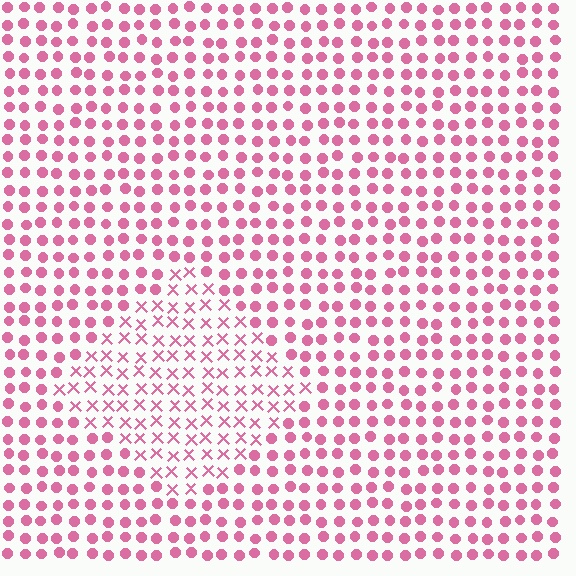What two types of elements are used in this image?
The image uses X marks inside the diamond region and circles outside it.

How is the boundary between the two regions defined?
The boundary is defined by a change in element shape: X marks inside vs. circles outside. All elements share the same color and spacing.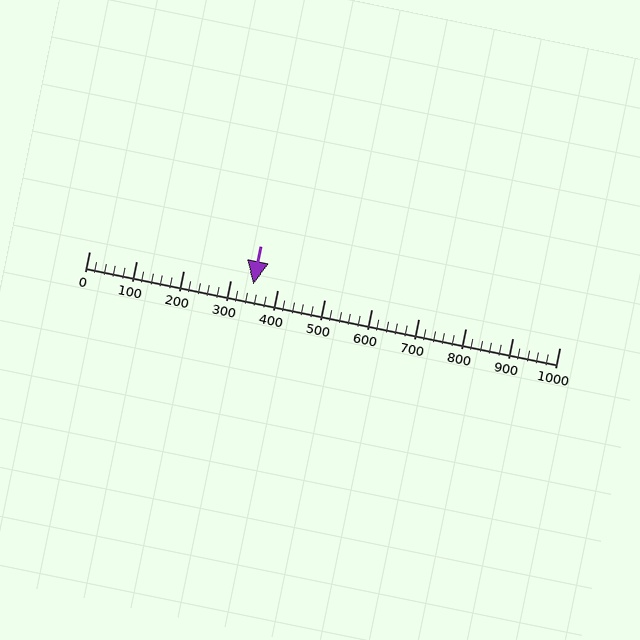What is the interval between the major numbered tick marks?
The major tick marks are spaced 100 units apart.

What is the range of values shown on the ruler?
The ruler shows values from 0 to 1000.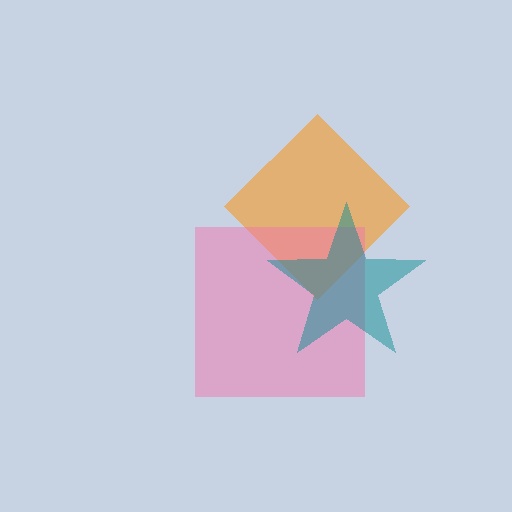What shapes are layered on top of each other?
The layered shapes are: an orange diamond, a pink square, a teal star.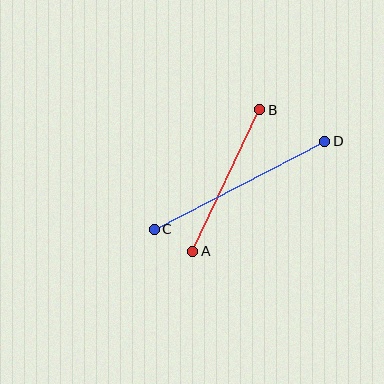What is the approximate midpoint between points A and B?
The midpoint is at approximately (226, 180) pixels.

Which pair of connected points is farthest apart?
Points C and D are farthest apart.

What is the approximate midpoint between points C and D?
The midpoint is at approximately (240, 185) pixels.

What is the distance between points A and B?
The distance is approximately 156 pixels.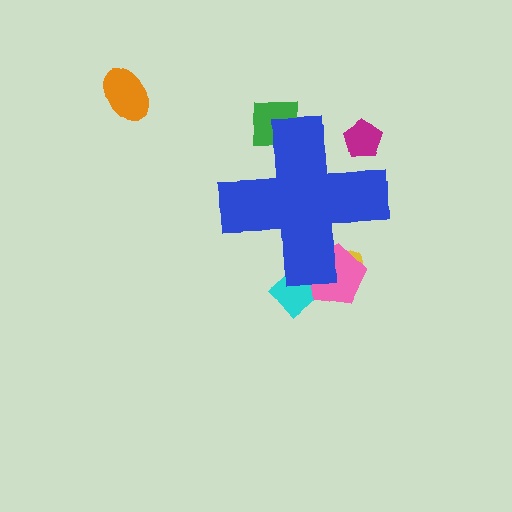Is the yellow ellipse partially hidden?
Yes, the yellow ellipse is partially hidden behind the blue cross.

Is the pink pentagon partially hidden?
Yes, the pink pentagon is partially hidden behind the blue cross.